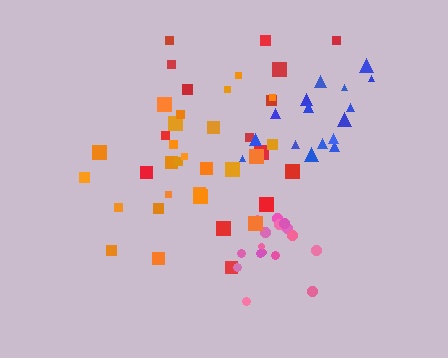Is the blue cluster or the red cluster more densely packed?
Blue.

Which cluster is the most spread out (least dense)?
Red.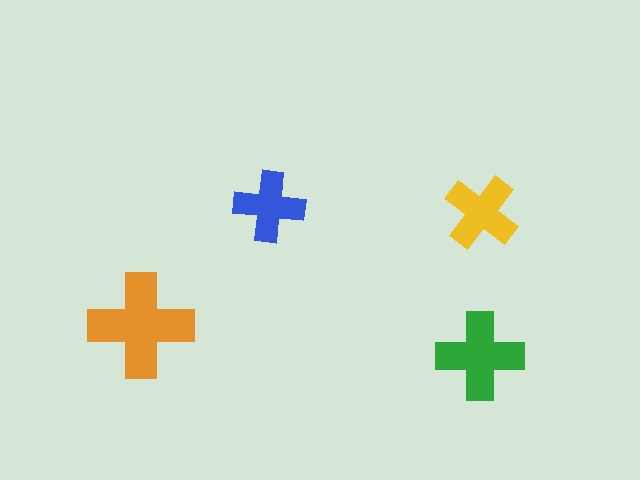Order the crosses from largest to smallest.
the orange one, the green one, the yellow one, the blue one.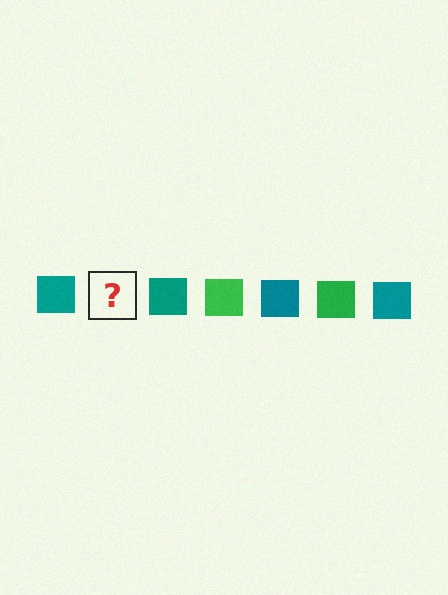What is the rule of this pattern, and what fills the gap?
The rule is that the pattern cycles through teal, green squares. The gap should be filled with a green square.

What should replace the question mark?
The question mark should be replaced with a green square.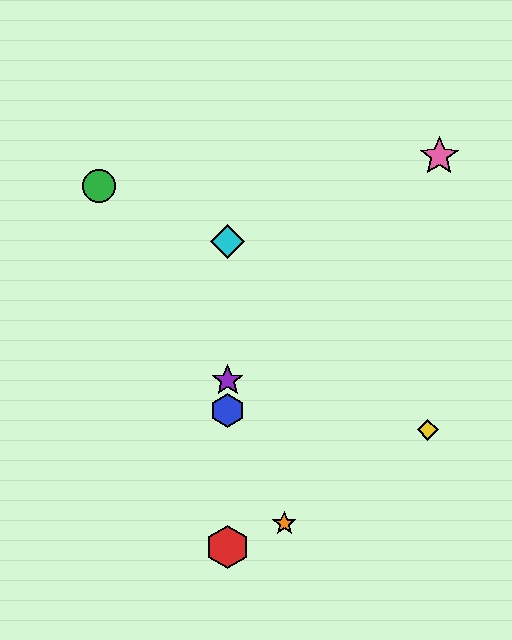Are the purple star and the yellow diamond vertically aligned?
No, the purple star is at x≈228 and the yellow diamond is at x≈428.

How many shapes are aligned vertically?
4 shapes (the red hexagon, the blue hexagon, the purple star, the cyan diamond) are aligned vertically.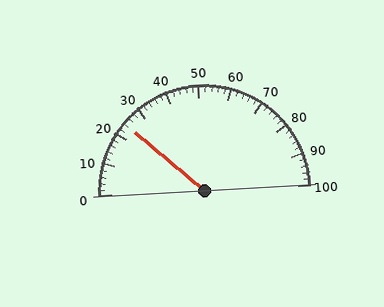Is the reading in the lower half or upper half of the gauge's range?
The reading is in the lower half of the range (0 to 100).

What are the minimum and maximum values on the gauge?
The gauge ranges from 0 to 100.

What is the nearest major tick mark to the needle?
The nearest major tick mark is 20.